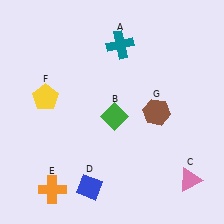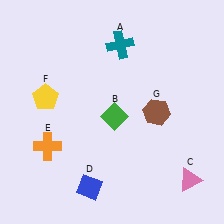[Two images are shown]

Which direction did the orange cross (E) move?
The orange cross (E) moved up.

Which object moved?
The orange cross (E) moved up.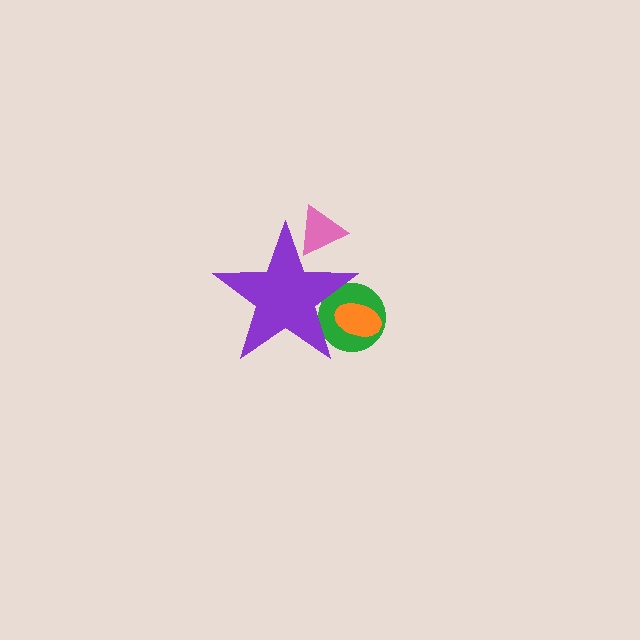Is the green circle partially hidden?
Yes, the green circle is partially hidden behind the purple star.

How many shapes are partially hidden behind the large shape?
3 shapes are partially hidden.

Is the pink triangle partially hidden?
Yes, the pink triangle is partially hidden behind the purple star.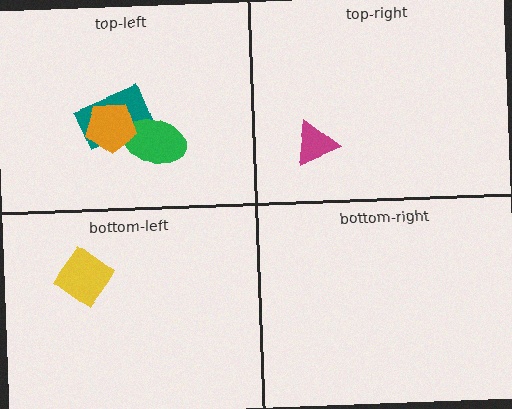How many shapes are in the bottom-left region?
1.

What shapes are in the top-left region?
The teal rectangle, the green ellipse, the orange pentagon.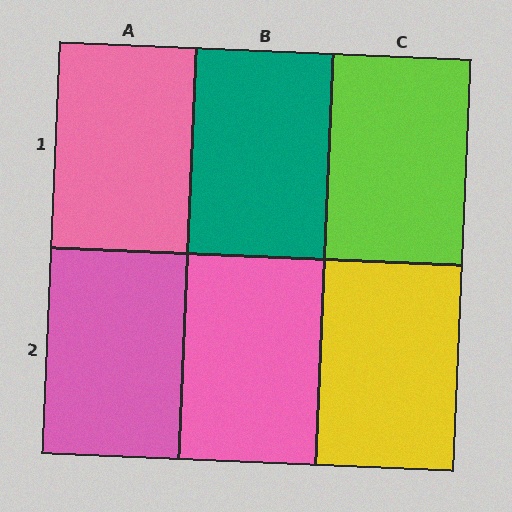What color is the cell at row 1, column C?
Lime.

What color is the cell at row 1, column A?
Pink.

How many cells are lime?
1 cell is lime.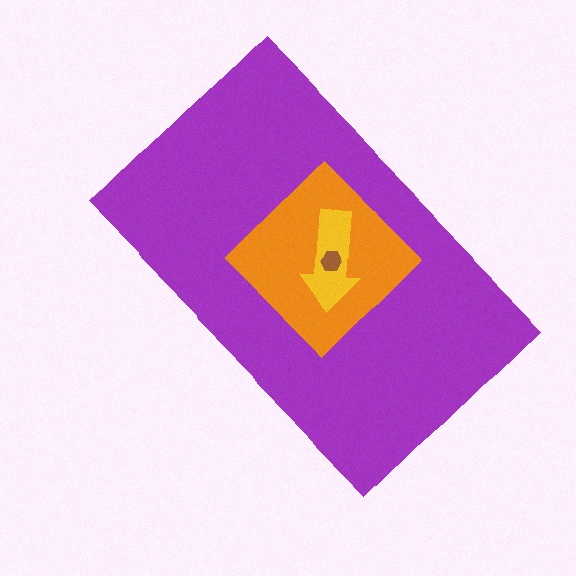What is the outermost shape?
The purple rectangle.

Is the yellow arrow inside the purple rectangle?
Yes.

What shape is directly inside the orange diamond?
The yellow arrow.